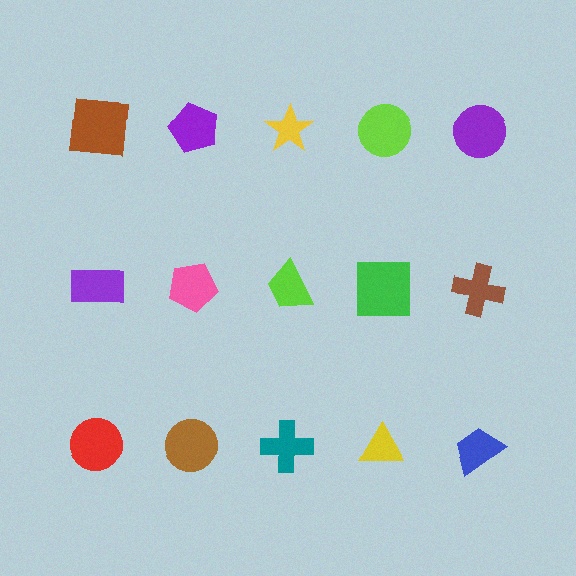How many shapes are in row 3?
5 shapes.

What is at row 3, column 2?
A brown circle.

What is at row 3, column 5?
A blue trapezoid.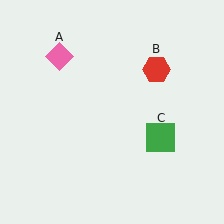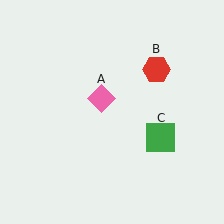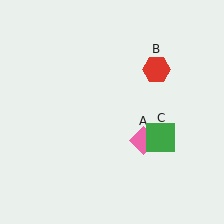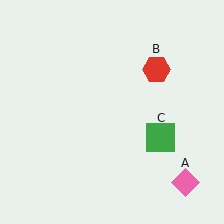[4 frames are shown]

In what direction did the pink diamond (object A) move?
The pink diamond (object A) moved down and to the right.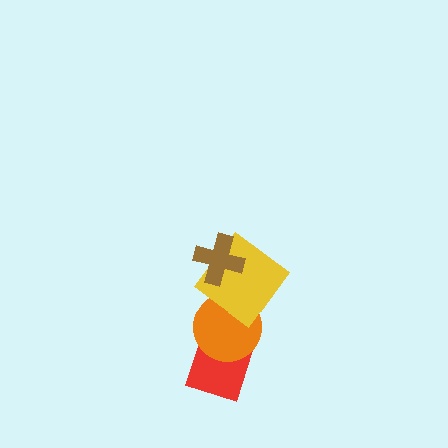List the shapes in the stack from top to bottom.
From top to bottom: the brown cross, the yellow diamond, the orange circle, the red diamond.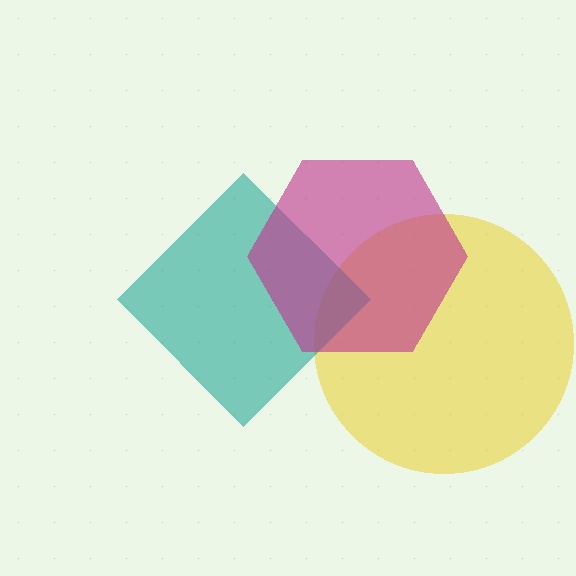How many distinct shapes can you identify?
There are 3 distinct shapes: a yellow circle, a teal diamond, a magenta hexagon.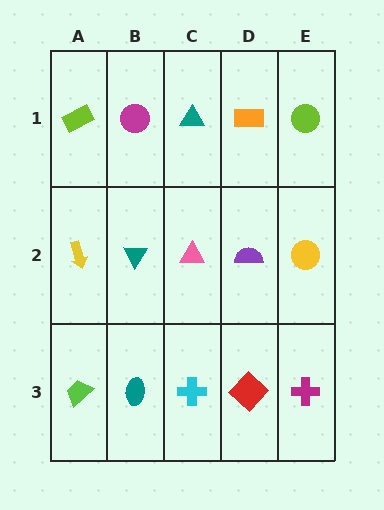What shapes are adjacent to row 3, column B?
A teal triangle (row 2, column B), a lime trapezoid (row 3, column A), a cyan cross (row 3, column C).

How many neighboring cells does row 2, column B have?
4.